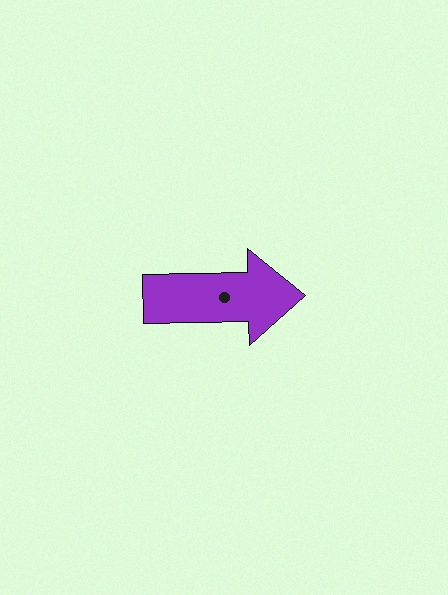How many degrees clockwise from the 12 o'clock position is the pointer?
Approximately 89 degrees.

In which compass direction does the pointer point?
East.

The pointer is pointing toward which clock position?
Roughly 3 o'clock.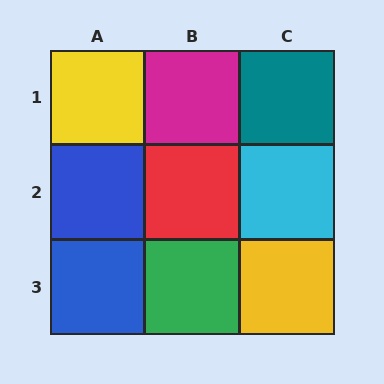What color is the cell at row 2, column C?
Cyan.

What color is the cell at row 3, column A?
Blue.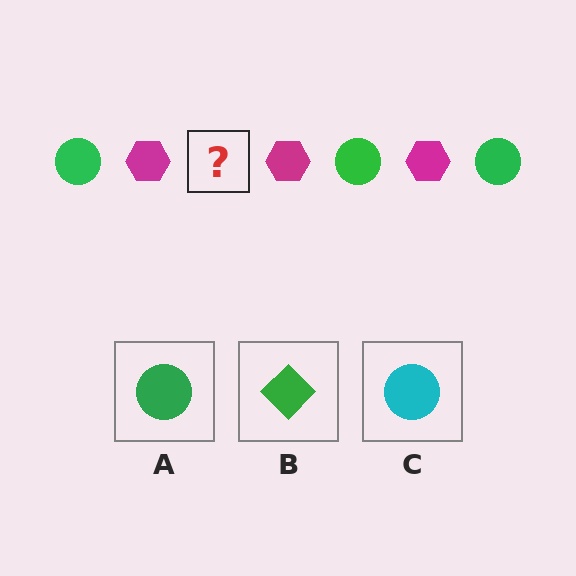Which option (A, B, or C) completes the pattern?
A.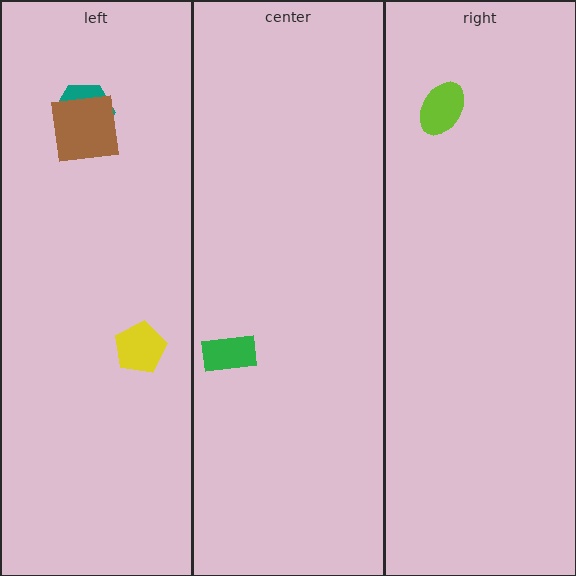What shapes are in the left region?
The teal hexagon, the brown square, the yellow pentagon.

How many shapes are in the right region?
1.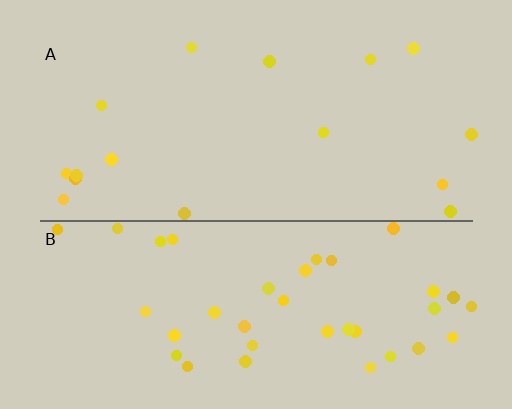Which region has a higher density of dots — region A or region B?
B (the bottom).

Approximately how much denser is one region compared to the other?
Approximately 2.4× — region B over region A.